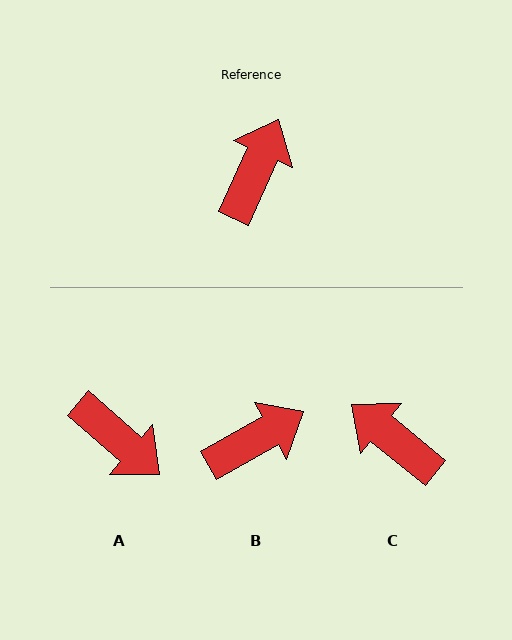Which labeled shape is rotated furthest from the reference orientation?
A, about 107 degrees away.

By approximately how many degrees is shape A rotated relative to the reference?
Approximately 107 degrees clockwise.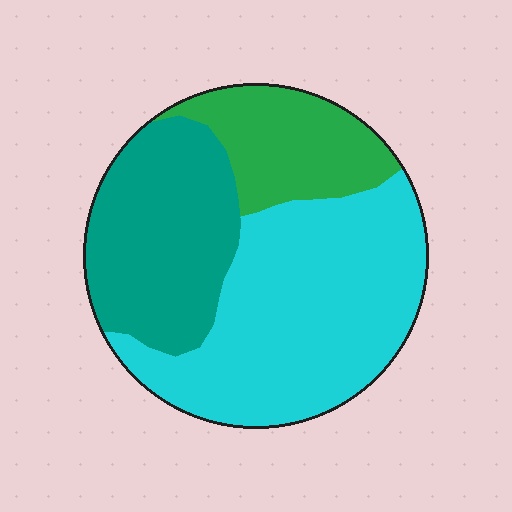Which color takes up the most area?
Cyan, at roughly 50%.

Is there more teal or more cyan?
Cyan.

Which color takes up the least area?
Green, at roughly 20%.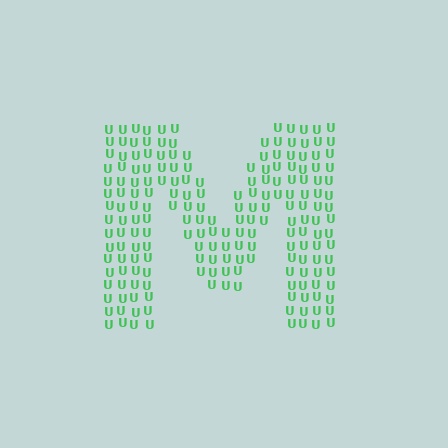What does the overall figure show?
The overall figure shows the letter M.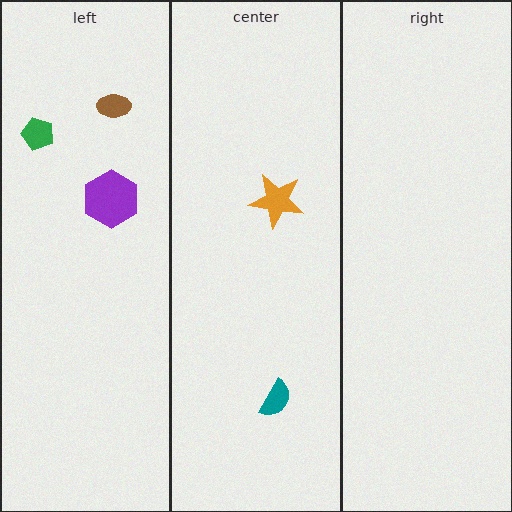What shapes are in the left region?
The purple hexagon, the green pentagon, the brown ellipse.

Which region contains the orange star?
The center region.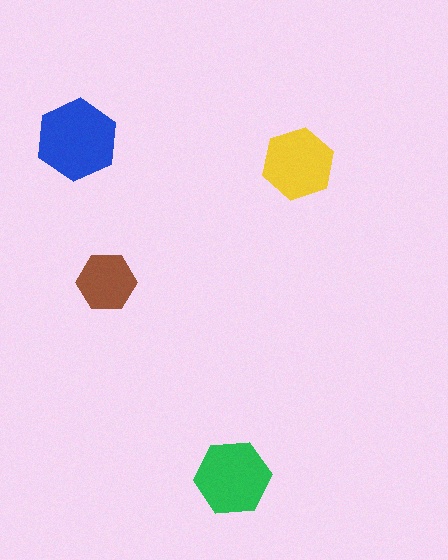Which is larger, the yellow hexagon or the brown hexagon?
The yellow one.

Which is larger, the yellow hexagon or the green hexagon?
The green one.